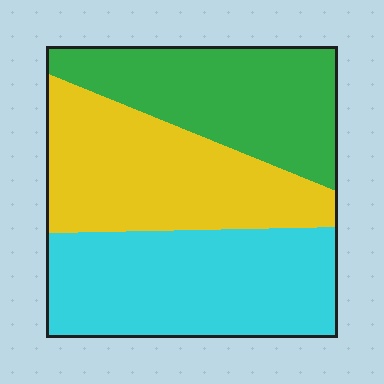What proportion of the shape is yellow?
Yellow covers 33% of the shape.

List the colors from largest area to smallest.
From largest to smallest: cyan, yellow, green.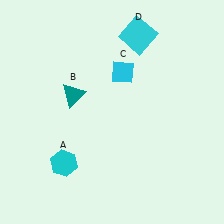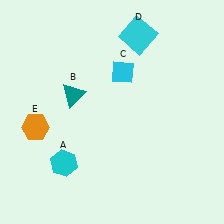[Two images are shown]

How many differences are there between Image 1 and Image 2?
There is 1 difference between the two images.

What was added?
An orange hexagon (E) was added in Image 2.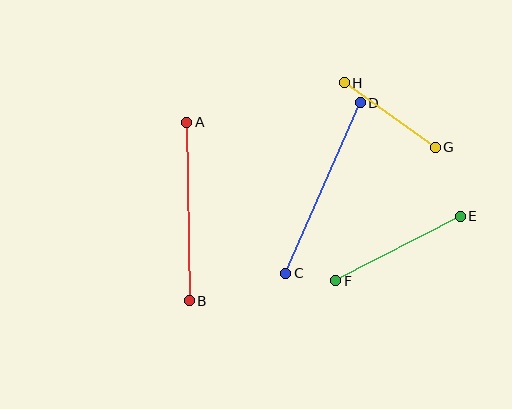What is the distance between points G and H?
The distance is approximately 111 pixels.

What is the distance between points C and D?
The distance is approximately 186 pixels.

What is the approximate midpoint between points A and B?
The midpoint is at approximately (188, 212) pixels.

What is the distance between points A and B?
The distance is approximately 179 pixels.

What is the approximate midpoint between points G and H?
The midpoint is at approximately (390, 115) pixels.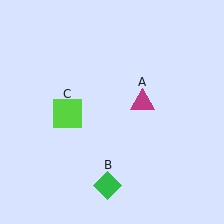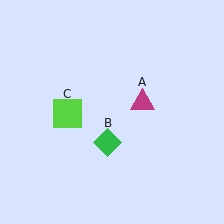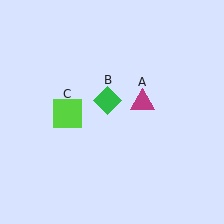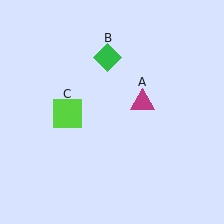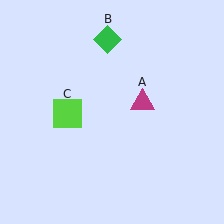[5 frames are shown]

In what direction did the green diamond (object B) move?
The green diamond (object B) moved up.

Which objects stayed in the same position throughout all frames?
Magenta triangle (object A) and lime square (object C) remained stationary.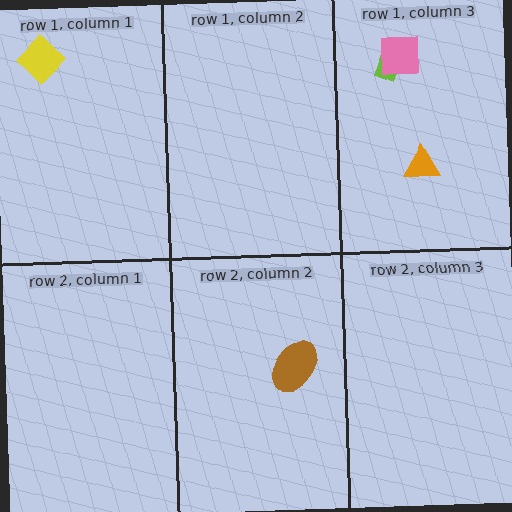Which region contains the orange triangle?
The row 1, column 3 region.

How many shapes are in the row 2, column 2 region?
1.